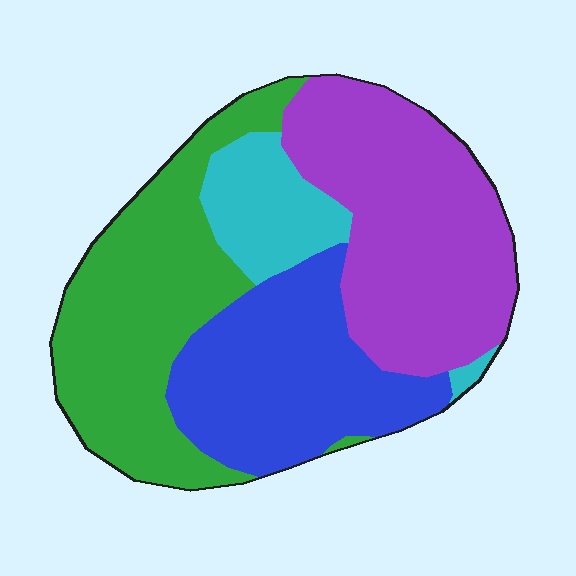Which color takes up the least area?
Cyan, at roughly 10%.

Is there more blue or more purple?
Purple.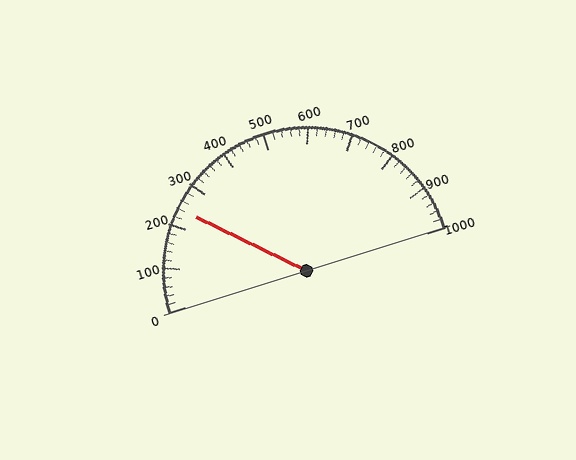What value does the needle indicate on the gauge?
The needle indicates approximately 240.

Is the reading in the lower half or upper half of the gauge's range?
The reading is in the lower half of the range (0 to 1000).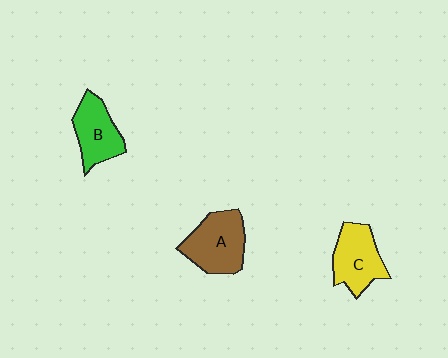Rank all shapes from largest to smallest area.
From largest to smallest: A (brown), C (yellow), B (green).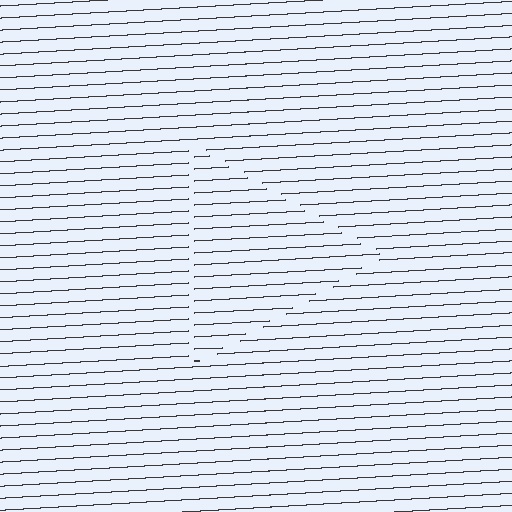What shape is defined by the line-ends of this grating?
An illusory triangle. The interior of the shape contains the same grating, shifted by half a period — the contour is defined by the phase discontinuity where line-ends from the inner and outer gratings abut.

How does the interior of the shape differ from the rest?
The interior of the shape contains the same grating, shifted by half a period — the contour is defined by the phase discontinuity where line-ends from the inner and outer gratings abut.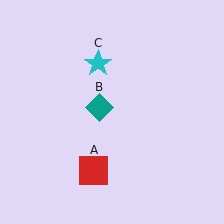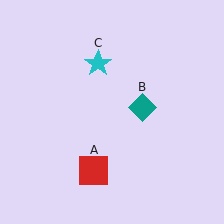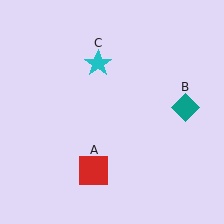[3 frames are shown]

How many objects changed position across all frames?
1 object changed position: teal diamond (object B).